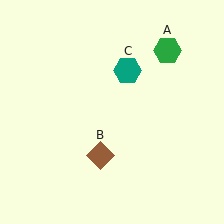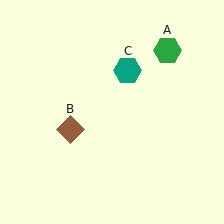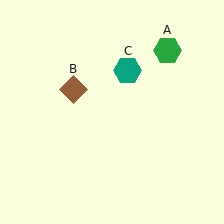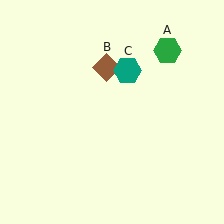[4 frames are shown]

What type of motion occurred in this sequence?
The brown diamond (object B) rotated clockwise around the center of the scene.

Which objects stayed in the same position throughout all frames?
Green hexagon (object A) and teal hexagon (object C) remained stationary.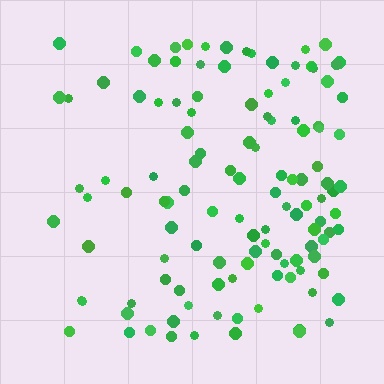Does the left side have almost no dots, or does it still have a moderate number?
Still a moderate number, just noticeably fewer than the right.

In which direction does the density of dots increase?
From left to right, with the right side densest.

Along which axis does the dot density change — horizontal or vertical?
Horizontal.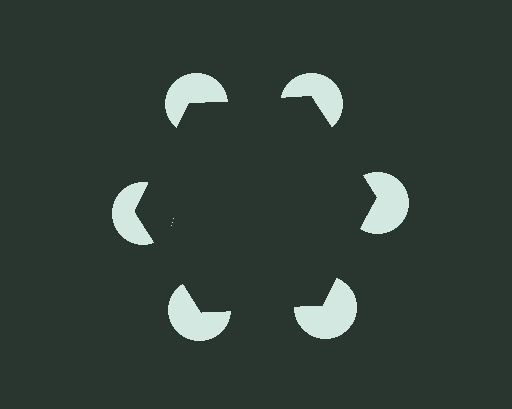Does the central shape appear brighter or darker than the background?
It typically appears slightly darker than the background, even though no actual brightness change is drawn.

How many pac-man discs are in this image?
There are 6 — one at each vertex of the illusory hexagon.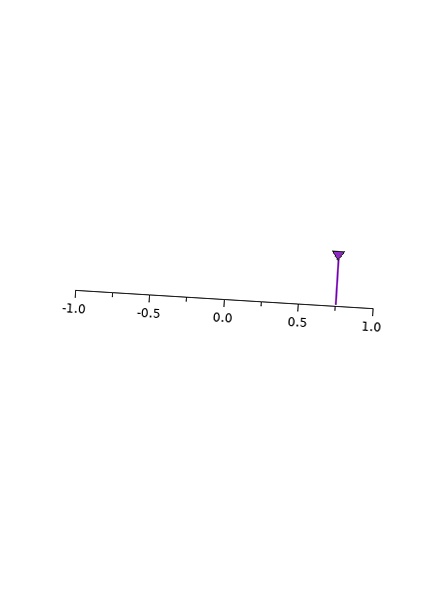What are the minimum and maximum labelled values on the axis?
The axis runs from -1.0 to 1.0.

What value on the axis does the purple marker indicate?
The marker indicates approximately 0.75.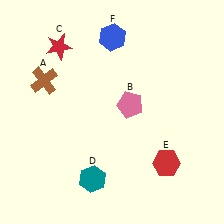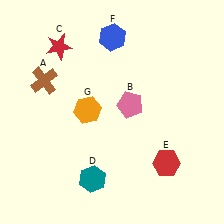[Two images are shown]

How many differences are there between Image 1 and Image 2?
There is 1 difference between the two images.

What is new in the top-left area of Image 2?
An orange hexagon (G) was added in the top-left area of Image 2.